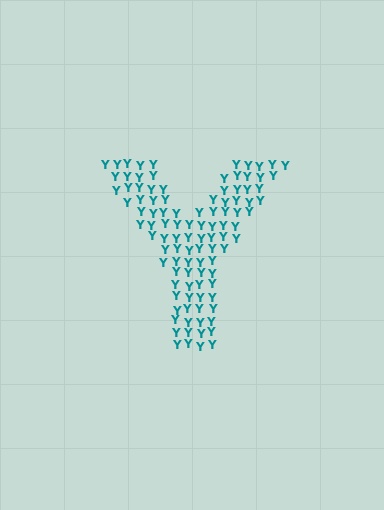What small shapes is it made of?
It is made of small letter Y's.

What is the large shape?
The large shape is the letter Y.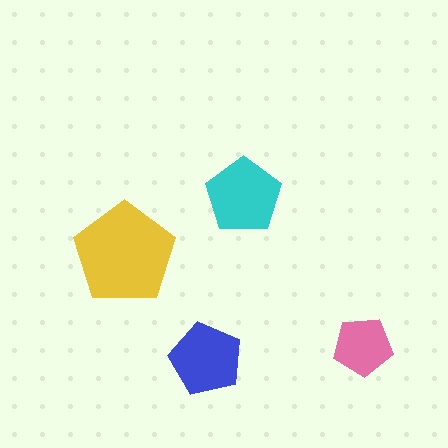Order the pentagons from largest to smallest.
the yellow one, the cyan one, the blue one, the pink one.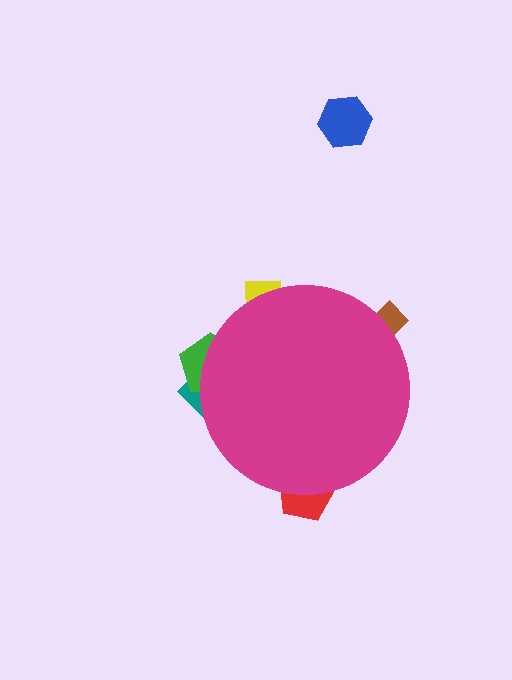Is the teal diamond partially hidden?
Yes, the teal diamond is partially hidden behind the magenta circle.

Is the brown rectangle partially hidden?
Yes, the brown rectangle is partially hidden behind the magenta circle.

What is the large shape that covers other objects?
A magenta circle.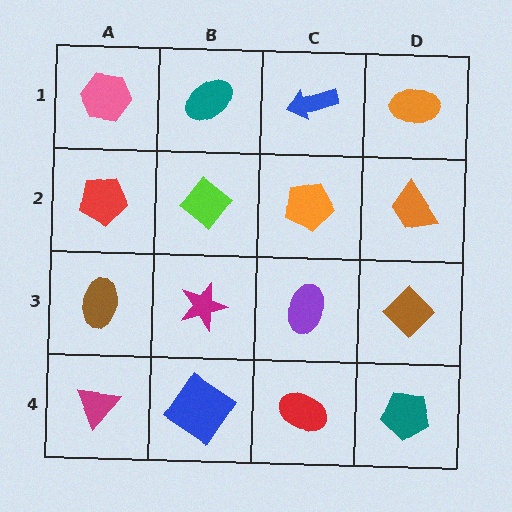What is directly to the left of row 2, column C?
A lime diamond.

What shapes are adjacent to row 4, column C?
A purple ellipse (row 3, column C), a blue diamond (row 4, column B), a teal pentagon (row 4, column D).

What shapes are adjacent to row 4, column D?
A brown diamond (row 3, column D), a red ellipse (row 4, column C).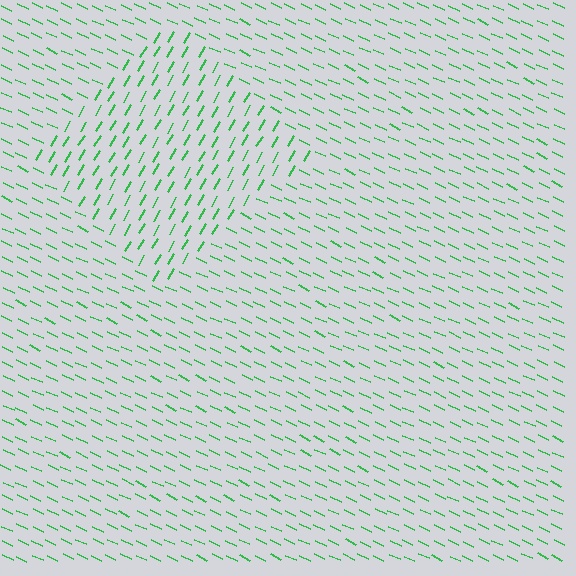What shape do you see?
I see a diamond.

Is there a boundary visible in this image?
Yes, there is a texture boundary formed by a change in line orientation.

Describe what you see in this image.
The image is filled with small green line segments. A diamond region in the image has lines oriented differently from the surrounding lines, creating a visible texture boundary.